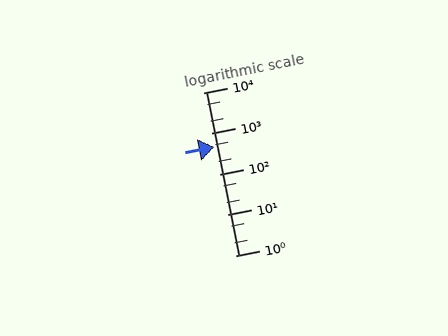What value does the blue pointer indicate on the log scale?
The pointer indicates approximately 470.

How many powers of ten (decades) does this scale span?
The scale spans 4 decades, from 1 to 10000.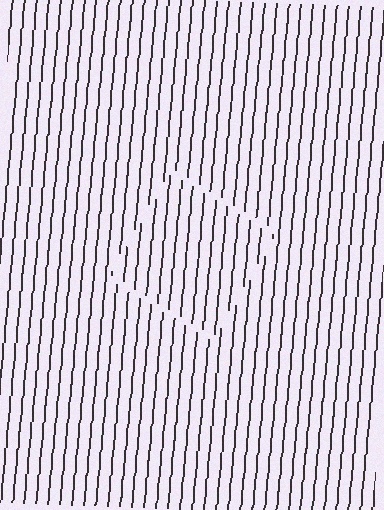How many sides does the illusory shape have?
4 sides — the line-ends trace a square.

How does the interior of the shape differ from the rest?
The interior of the shape contains the same grating, shifted by half a period — the contour is defined by the phase discontinuity where line-ends from the inner and outer gratings abut.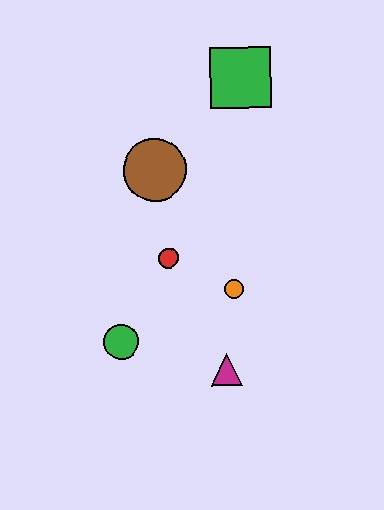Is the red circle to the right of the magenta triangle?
No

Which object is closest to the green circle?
The red circle is closest to the green circle.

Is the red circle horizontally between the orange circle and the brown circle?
Yes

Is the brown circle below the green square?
Yes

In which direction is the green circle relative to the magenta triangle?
The green circle is to the left of the magenta triangle.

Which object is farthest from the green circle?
The green square is farthest from the green circle.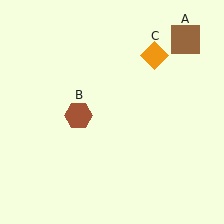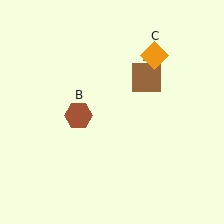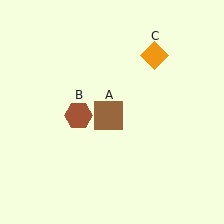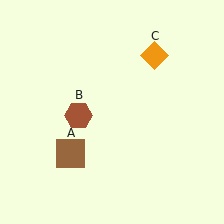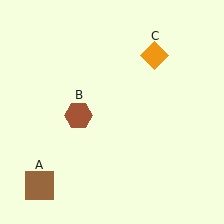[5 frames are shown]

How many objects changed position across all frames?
1 object changed position: brown square (object A).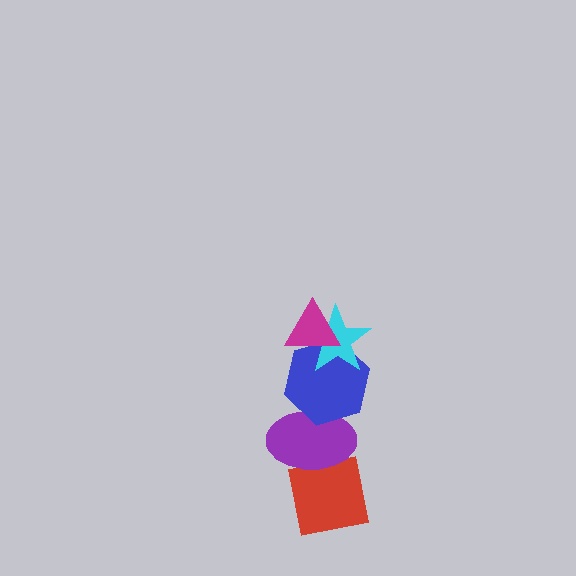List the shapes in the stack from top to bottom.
From top to bottom: the magenta triangle, the cyan star, the blue hexagon, the purple ellipse, the red square.